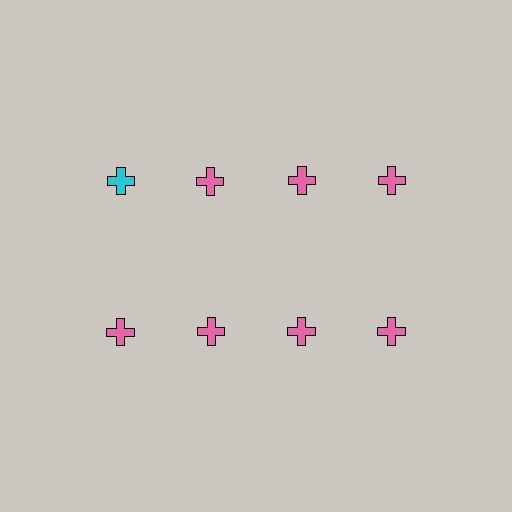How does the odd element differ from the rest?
It has a different color: cyan instead of pink.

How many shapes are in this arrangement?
There are 8 shapes arranged in a grid pattern.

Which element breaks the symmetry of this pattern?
The cyan cross in the top row, leftmost column breaks the symmetry. All other shapes are pink crosses.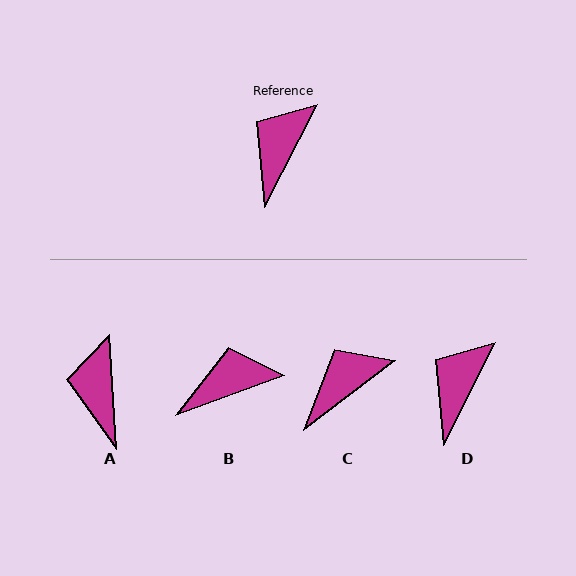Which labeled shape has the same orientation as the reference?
D.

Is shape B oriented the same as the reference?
No, it is off by about 43 degrees.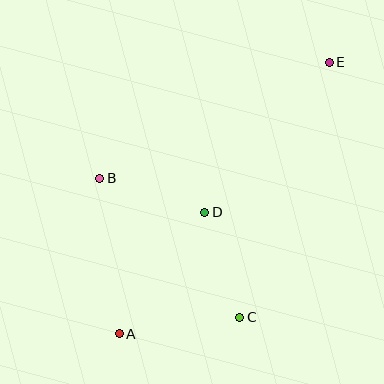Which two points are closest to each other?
Points B and D are closest to each other.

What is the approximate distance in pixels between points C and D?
The distance between C and D is approximately 111 pixels.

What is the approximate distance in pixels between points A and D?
The distance between A and D is approximately 149 pixels.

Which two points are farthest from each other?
Points A and E are farthest from each other.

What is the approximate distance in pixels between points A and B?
The distance between A and B is approximately 157 pixels.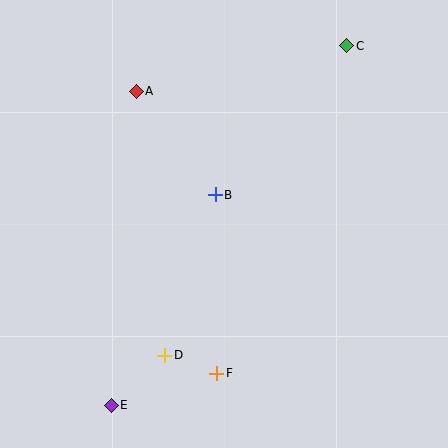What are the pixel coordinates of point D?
Point D is at (165, 355).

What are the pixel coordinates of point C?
Point C is at (347, 46).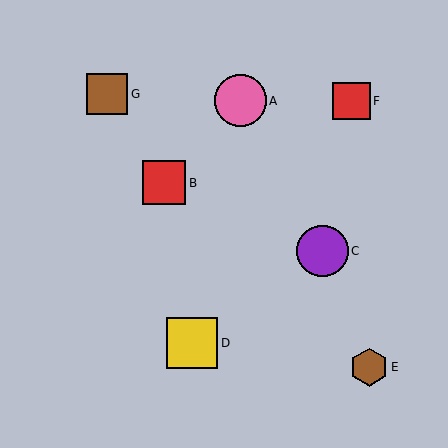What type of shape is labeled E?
Shape E is a brown hexagon.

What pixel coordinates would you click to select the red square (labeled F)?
Click at (351, 101) to select the red square F.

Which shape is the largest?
The pink circle (labeled A) is the largest.